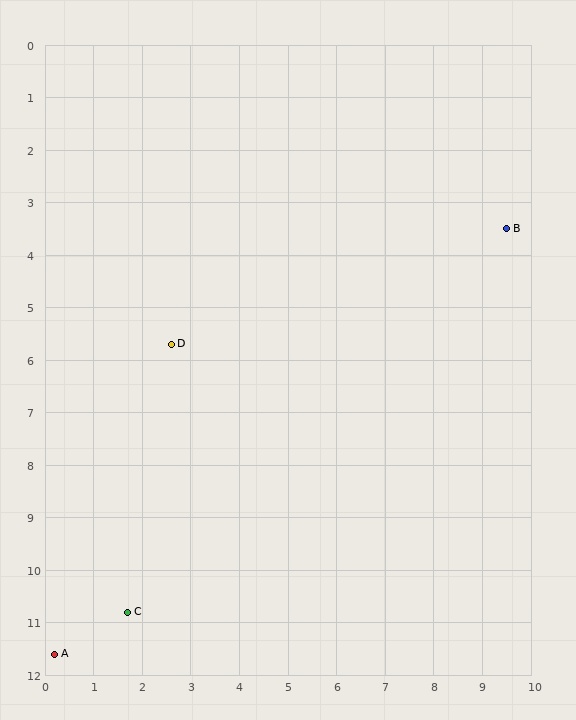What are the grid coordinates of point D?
Point D is at approximately (2.6, 5.7).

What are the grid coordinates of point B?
Point B is at approximately (9.5, 3.5).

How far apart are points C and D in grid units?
Points C and D are about 5.2 grid units apart.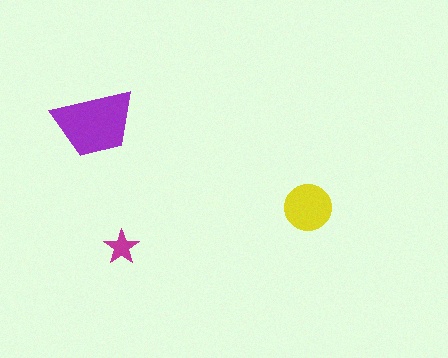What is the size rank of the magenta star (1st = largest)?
3rd.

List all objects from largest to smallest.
The purple trapezoid, the yellow circle, the magenta star.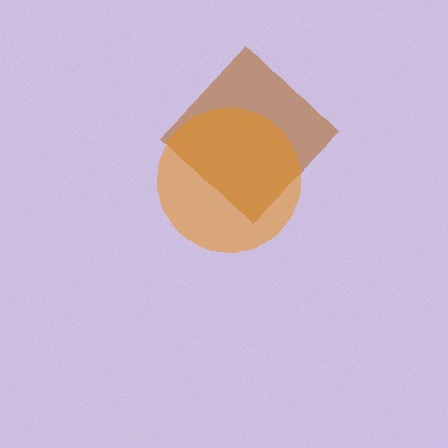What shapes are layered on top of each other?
The layered shapes are: a brown diamond, an orange circle.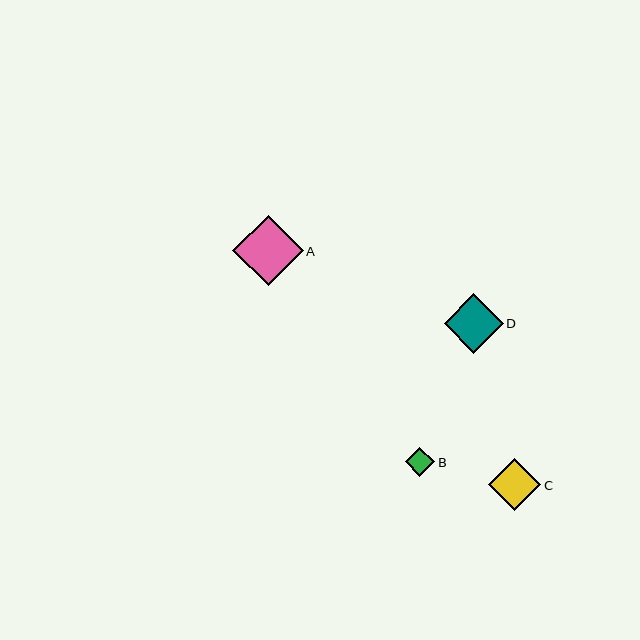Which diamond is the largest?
Diamond A is the largest with a size of approximately 70 pixels.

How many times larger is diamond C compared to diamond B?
Diamond C is approximately 1.8 times the size of diamond B.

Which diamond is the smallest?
Diamond B is the smallest with a size of approximately 29 pixels.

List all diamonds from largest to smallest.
From largest to smallest: A, D, C, B.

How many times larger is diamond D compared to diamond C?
Diamond D is approximately 1.1 times the size of diamond C.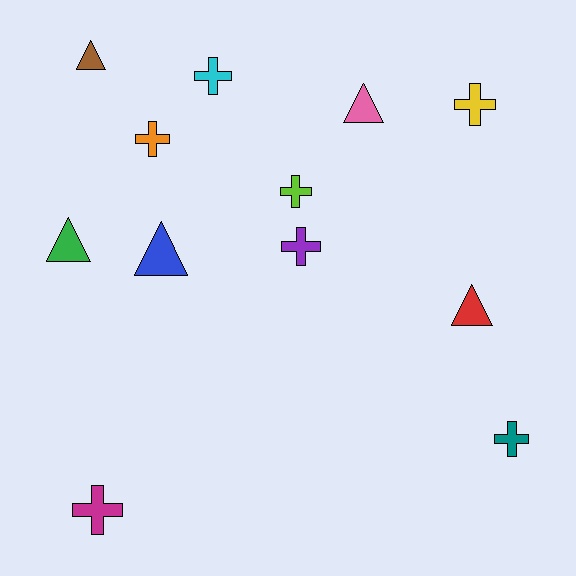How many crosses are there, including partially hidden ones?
There are 7 crosses.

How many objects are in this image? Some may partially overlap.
There are 12 objects.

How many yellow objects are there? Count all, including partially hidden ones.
There is 1 yellow object.